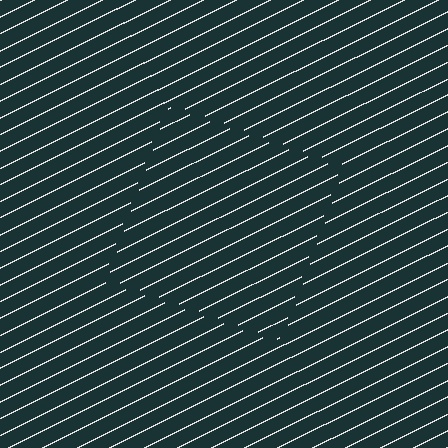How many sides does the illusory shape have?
4 sides — the line-ends trace a square.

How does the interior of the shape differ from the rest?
The interior of the shape contains the same grating, shifted by half a period — the contour is defined by the phase discontinuity where line-ends from the inner and outer gratings abut.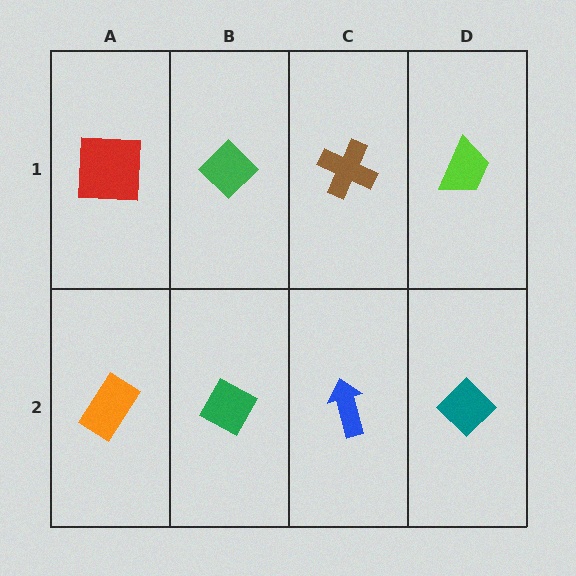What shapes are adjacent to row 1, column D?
A teal diamond (row 2, column D), a brown cross (row 1, column C).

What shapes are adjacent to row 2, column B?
A green diamond (row 1, column B), an orange rectangle (row 2, column A), a blue arrow (row 2, column C).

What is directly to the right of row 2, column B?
A blue arrow.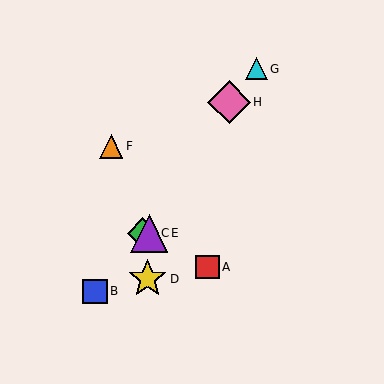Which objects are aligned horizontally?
Objects C, E are aligned horizontally.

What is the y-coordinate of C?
Object C is at y≈233.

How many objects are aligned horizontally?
2 objects (C, E) are aligned horizontally.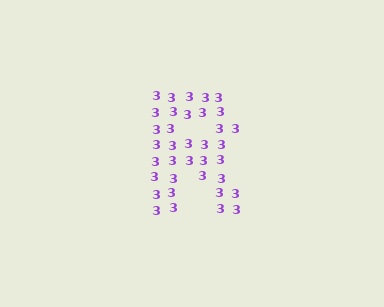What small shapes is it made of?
It is made of small digit 3's.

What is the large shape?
The large shape is the letter R.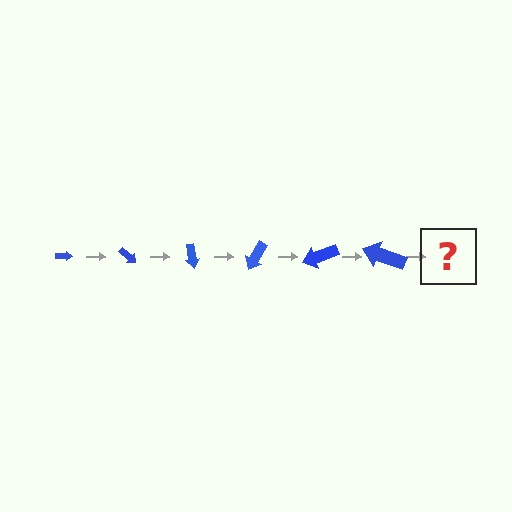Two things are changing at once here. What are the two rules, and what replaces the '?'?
The two rules are that the arrow grows larger each step and it rotates 40 degrees each step. The '?' should be an arrow, larger than the previous one and rotated 240 degrees from the start.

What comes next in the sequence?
The next element should be an arrow, larger than the previous one and rotated 240 degrees from the start.